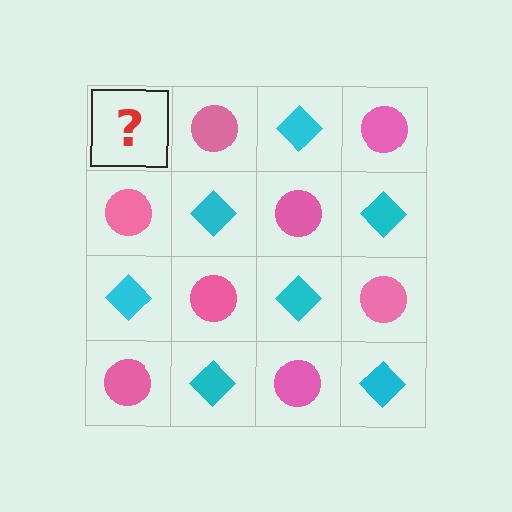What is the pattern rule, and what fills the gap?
The rule is that it alternates cyan diamond and pink circle in a checkerboard pattern. The gap should be filled with a cyan diamond.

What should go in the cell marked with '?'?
The missing cell should contain a cyan diamond.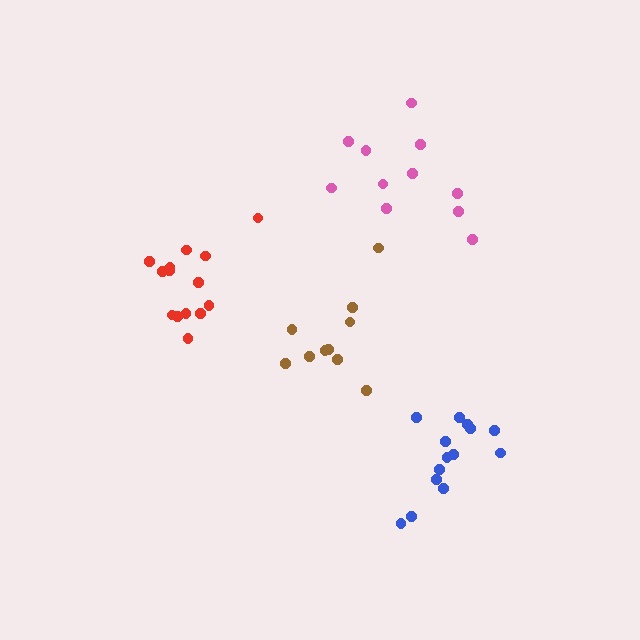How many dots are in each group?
Group 1: 10 dots, Group 2: 11 dots, Group 3: 14 dots, Group 4: 14 dots (49 total).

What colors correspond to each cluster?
The clusters are colored: brown, pink, blue, red.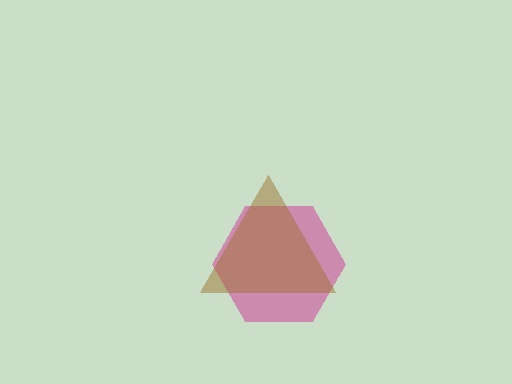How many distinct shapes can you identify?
There are 2 distinct shapes: a magenta hexagon, a brown triangle.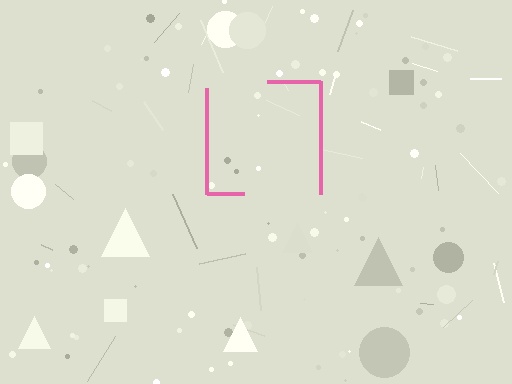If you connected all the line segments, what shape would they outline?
They would outline a square.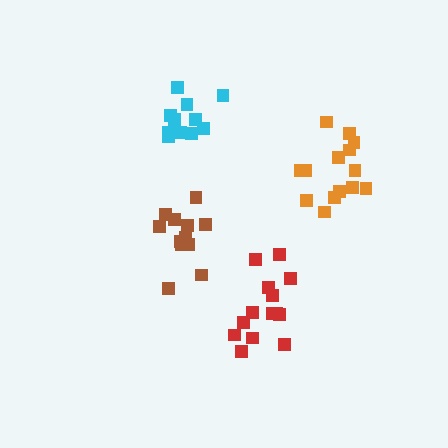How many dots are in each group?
Group 1: 12 dots, Group 2: 14 dots, Group 3: 14 dots, Group 4: 11 dots (51 total).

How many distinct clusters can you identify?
There are 4 distinct clusters.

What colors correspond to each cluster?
The clusters are colored: brown, red, orange, cyan.